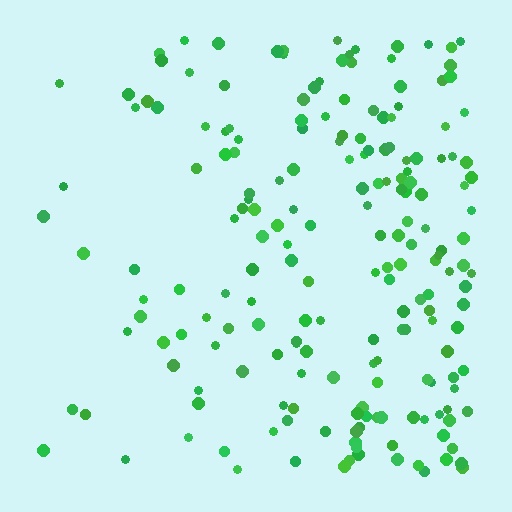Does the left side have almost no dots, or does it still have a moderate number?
Still a moderate number, just noticeably fewer than the right.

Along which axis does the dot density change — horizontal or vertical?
Horizontal.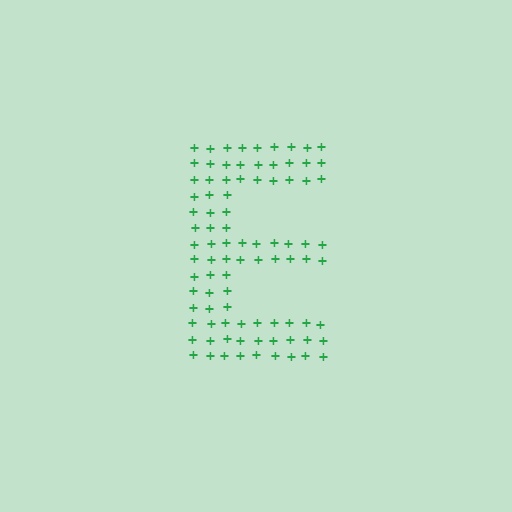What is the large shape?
The large shape is the letter E.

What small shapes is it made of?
It is made of small plus signs.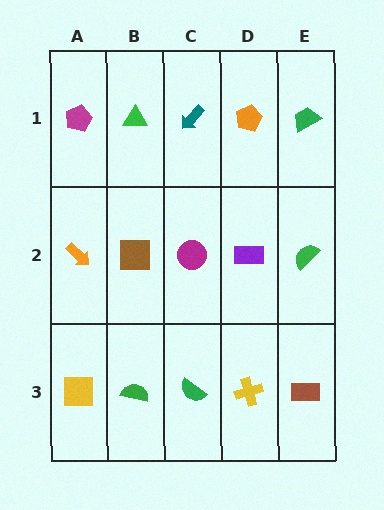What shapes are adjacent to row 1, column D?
A purple rectangle (row 2, column D), a teal arrow (row 1, column C), a green trapezoid (row 1, column E).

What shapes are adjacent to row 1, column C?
A magenta circle (row 2, column C), a green triangle (row 1, column B), an orange pentagon (row 1, column D).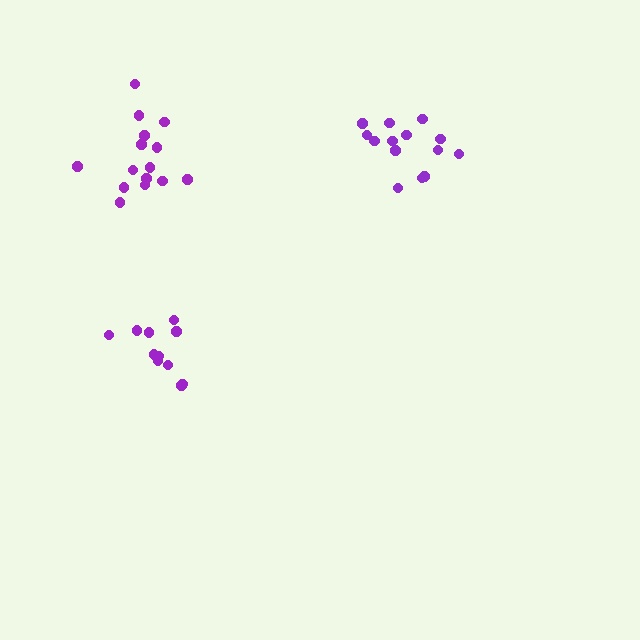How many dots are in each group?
Group 1: 14 dots, Group 2: 11 dots, Group 3: 15 dots (40 total).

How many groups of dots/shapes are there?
There are 3 groups.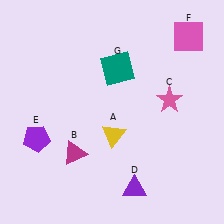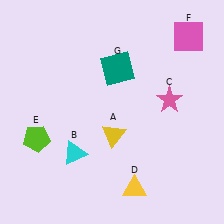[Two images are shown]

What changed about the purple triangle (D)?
In Image 1, D is purple. In Image 2, it changed to yellow.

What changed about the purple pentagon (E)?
In Image 1, E is purple. In Image 2, it changed to lime.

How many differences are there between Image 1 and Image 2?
There are 3 differences between the two images.